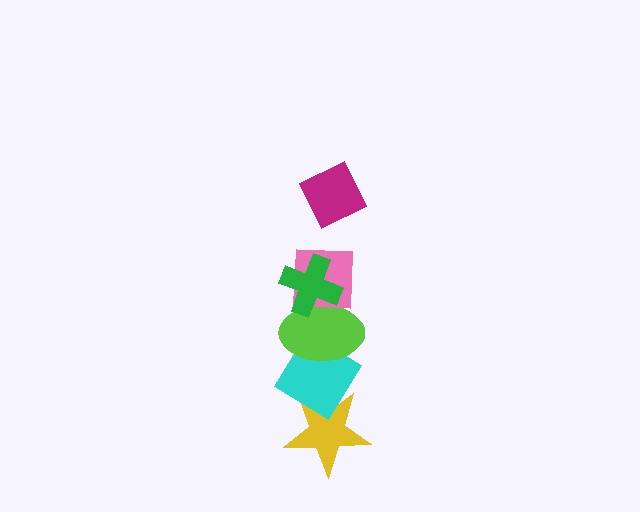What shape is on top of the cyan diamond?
The lime ellipse is on top of the cyan diamond.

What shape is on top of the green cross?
The magenta diamond is on top of the green cross.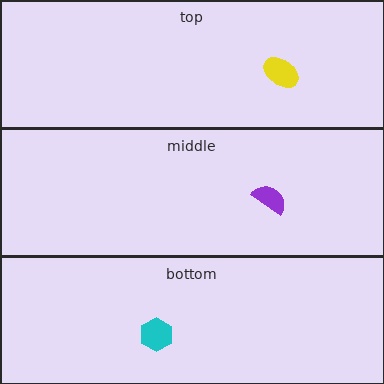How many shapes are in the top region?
1.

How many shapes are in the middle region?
1.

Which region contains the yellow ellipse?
The top region.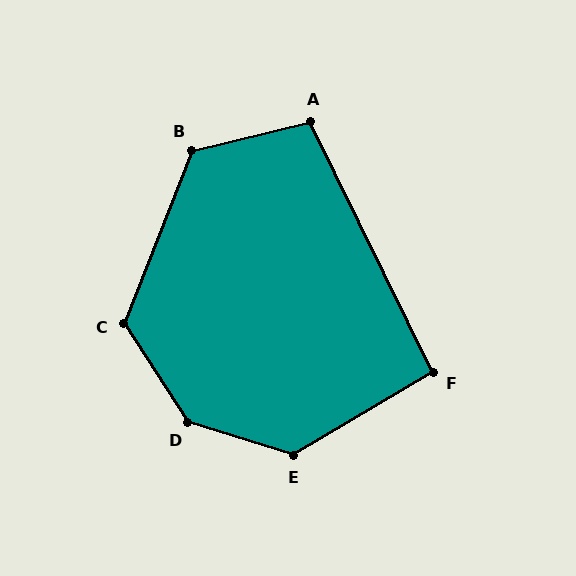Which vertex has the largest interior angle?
D, at approximately 140 degrees.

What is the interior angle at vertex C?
Approximately 126 degrees (obtuse).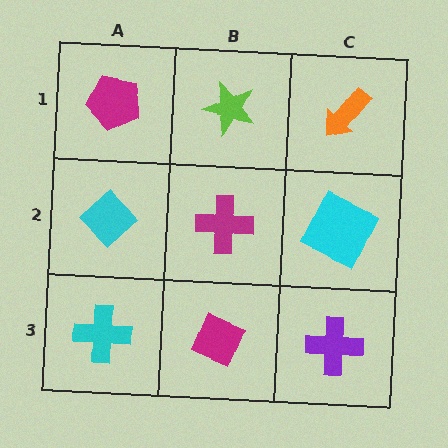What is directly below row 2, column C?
A purple cross.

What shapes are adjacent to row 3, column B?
A magenta cross (row 2, column B), a cyan cross (row 3, column A), a purple cross (row 3, column C).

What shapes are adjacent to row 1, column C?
A cyan square (row 2, column C), a lime star (row 1, column B).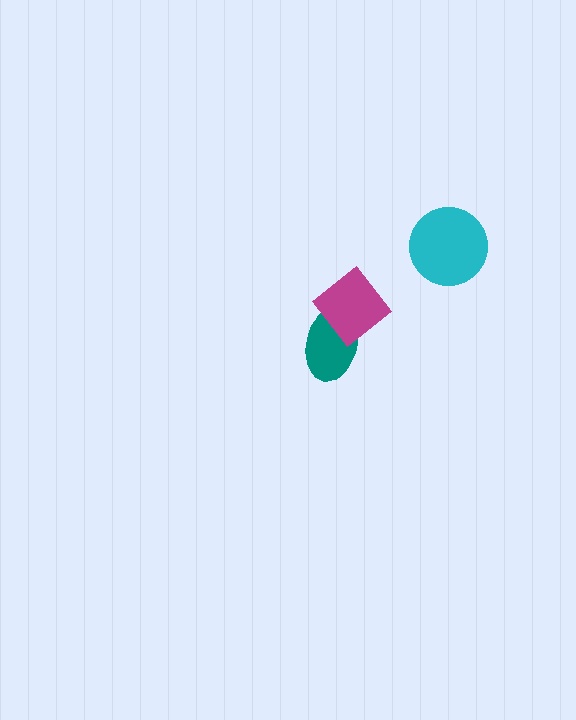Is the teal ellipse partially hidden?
Yes, it is partially covered by another shape.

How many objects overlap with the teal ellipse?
1 object overlaps with the teal ellipse.